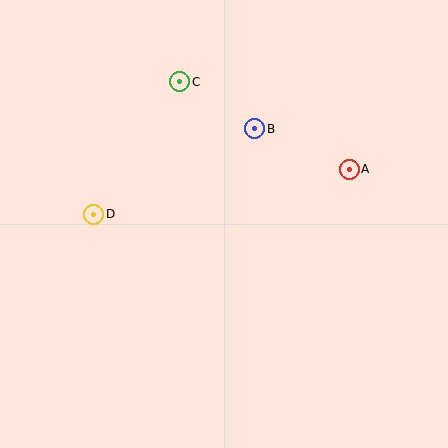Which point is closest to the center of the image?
Point B at (255, 129) is closest to the center.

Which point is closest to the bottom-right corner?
Point A is closest to the bottom-right corner.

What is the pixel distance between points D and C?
The distance between D and C is 158 pixels.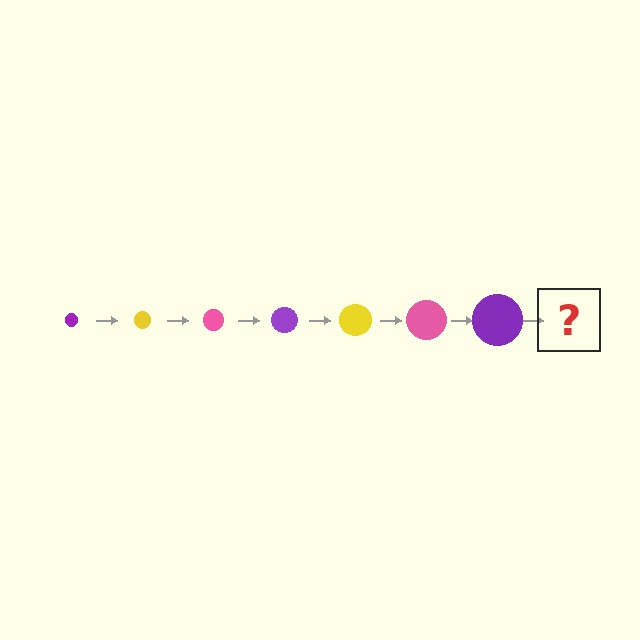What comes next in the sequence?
The next element should be a yellow circle, larger than the previous one.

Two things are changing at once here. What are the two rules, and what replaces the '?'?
The two rules are that the circle grows larger each step and the color cycles through purple, yellow, and pink. The '?' should be a yellow circle, larger than the previous one.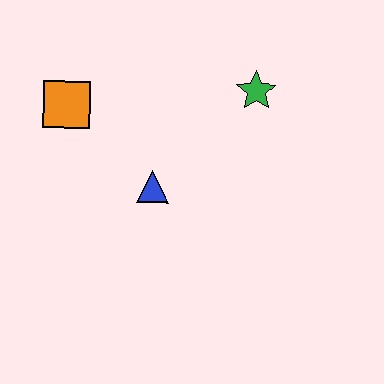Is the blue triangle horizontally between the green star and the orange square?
Yes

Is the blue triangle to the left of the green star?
Yes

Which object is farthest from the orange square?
The green star is farthest from the orange square.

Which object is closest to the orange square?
The blue triangle is closest to the orange square.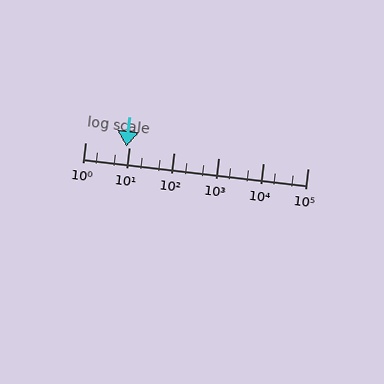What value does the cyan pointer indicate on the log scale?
The pointer indicates approximately 8.3.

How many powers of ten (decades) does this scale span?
The scale spans 5 decades, from 1 to 100000.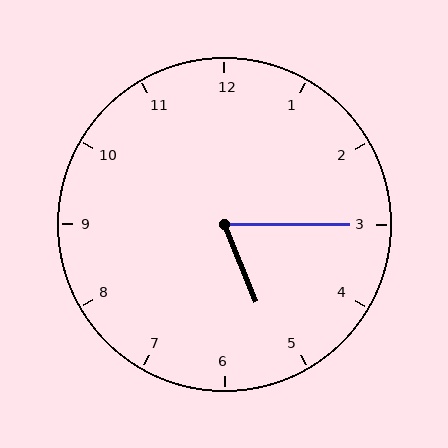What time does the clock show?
5:15.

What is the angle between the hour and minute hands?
Approximately 68 degrees.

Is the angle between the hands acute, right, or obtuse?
It is acute.